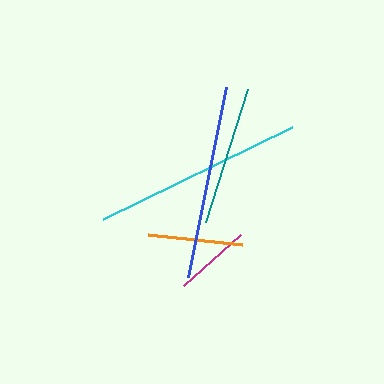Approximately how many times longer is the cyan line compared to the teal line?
The cyan line is approximately 1.5 times the length of the teal line.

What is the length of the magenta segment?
The magenta segment is approximately 77 pixels long.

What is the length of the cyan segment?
The cyan segment is approximately 210 pixels long.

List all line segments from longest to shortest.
From longest to shortest: cyan, blue, teal, orange, magenta.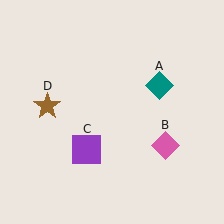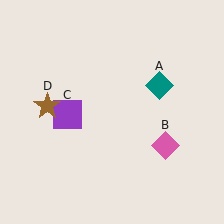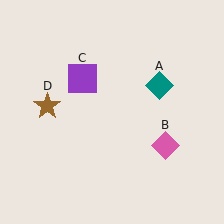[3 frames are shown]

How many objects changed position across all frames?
1 object changed position: purple square (object C).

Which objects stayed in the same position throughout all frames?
Teal diamond (object A) and pink diamond (object B) and brown star (object D) remained stationary.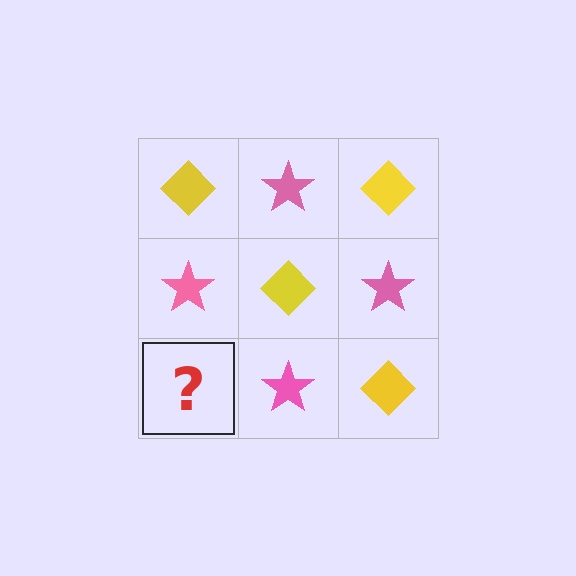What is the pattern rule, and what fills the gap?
The rule is that it alternates yellow diamond and pink star in a checkerboard pattern. The gap should be filled with a yellow diamond.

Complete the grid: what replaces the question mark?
The question mark should be replaced with a yellow diamond.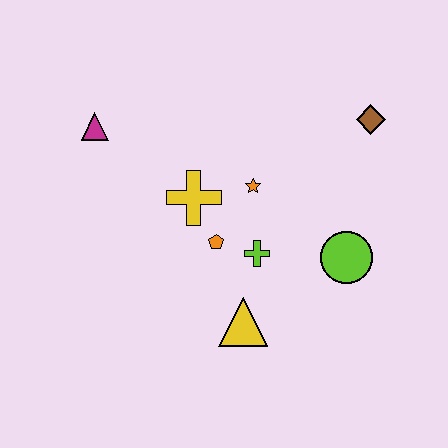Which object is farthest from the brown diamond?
The magenta triangle is farthest from the brown diamond.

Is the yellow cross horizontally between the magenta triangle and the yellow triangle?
Yes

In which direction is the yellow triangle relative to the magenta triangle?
The yellow triangle is below the magenta triangle.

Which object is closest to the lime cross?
The orange pentagon is closest to the lime cross.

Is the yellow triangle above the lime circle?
No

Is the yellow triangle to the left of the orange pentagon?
No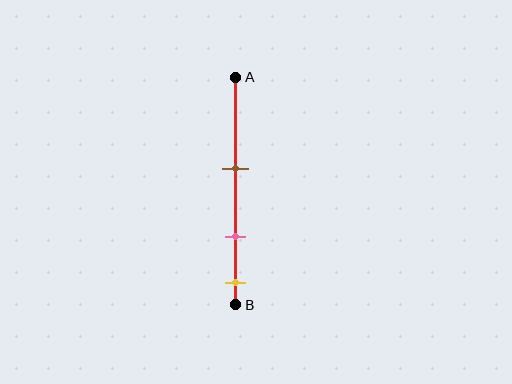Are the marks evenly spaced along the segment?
Yes, the marks are approximately evenly spaced.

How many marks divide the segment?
There are 3 marks dividing the segment.